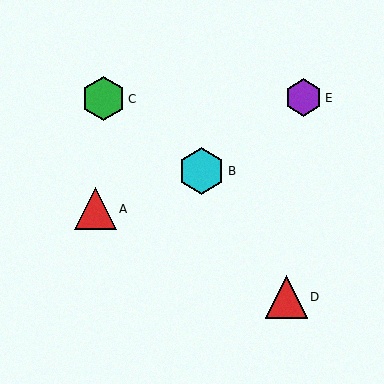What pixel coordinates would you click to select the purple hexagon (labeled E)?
Click at (303, 98) to select the purple hexagon E.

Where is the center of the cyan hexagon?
The center of the cyan hexagon is at (201, 171).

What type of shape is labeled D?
Shape D is a red triangle.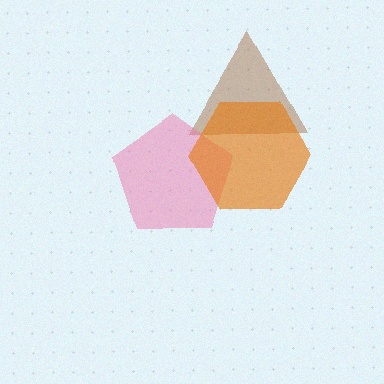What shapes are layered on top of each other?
The layered shapes are: a brown triangle, a pink pentagon, an orange hexagon.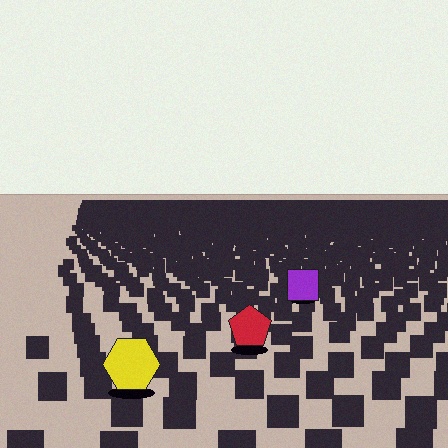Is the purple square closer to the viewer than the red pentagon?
No. The red pentagon is closer — you can tell from the texture gradient: the ground texture is coarser near it.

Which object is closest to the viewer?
The yellow hexagon is closest. The texture marks near it are larger and more spread out.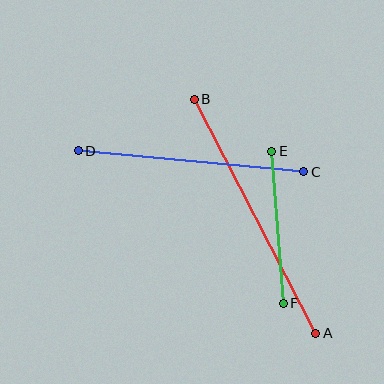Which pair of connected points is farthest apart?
Points A and B are farthest apart.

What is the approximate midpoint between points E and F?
The midpoint is at approximately (277, 227) pixels.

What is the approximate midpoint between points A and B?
The midpoint is at approximately (255, 216) pixels.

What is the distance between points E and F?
The distance is approximately 152 pixels.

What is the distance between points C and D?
The distance is approximately 227 pixels.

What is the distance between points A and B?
The distance is approximately 264 pixels.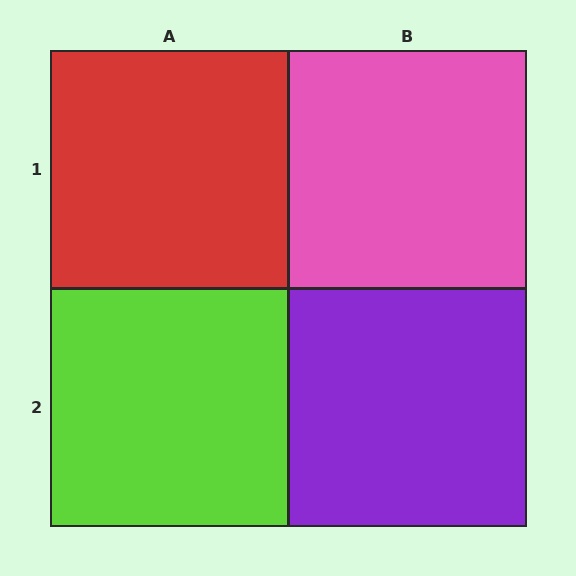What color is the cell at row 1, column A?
Red.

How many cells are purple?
1 cell is purple.